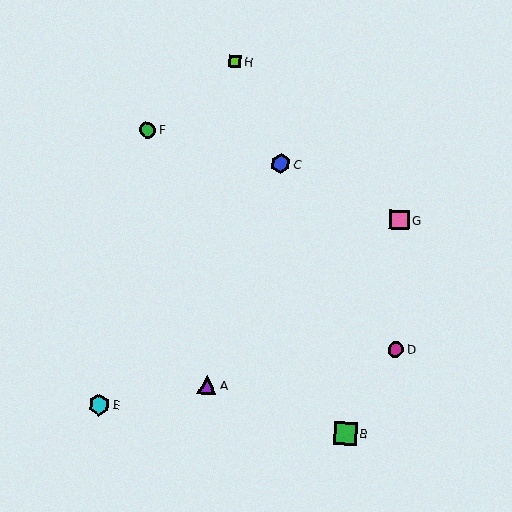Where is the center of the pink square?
The center of the pink square is at (400, 220).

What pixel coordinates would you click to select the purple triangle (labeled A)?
Click at (207, 385) to select the purple triangle A.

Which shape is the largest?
The green square (labeled B) is the largest.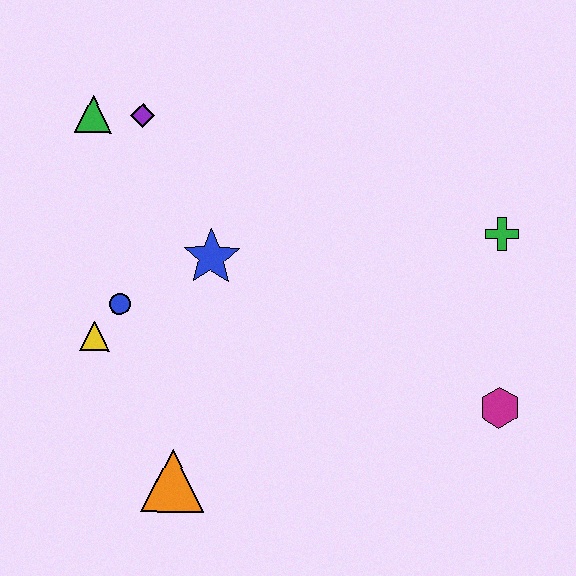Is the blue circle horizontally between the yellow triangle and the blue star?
Yes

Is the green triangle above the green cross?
Yes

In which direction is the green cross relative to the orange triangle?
The green cross is to the right of the orange triangle.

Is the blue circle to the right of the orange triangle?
No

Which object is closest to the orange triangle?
The yellow triangle is closest to the orange triangle.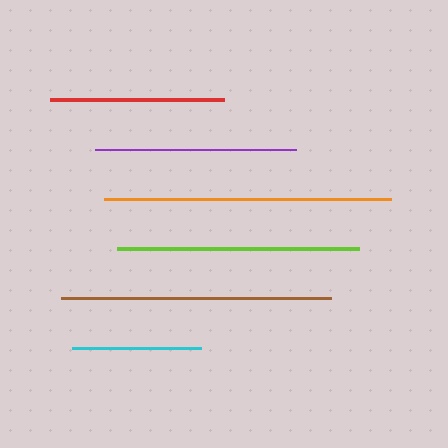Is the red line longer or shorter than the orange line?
The orange line is longer than the red line.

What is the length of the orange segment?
The orange segment is approximately 287 pixels long.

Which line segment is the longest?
The orange line is the longest at approximately 287 pixels.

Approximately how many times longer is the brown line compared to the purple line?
The brown line is approximately 1.3 times the length of the purple line.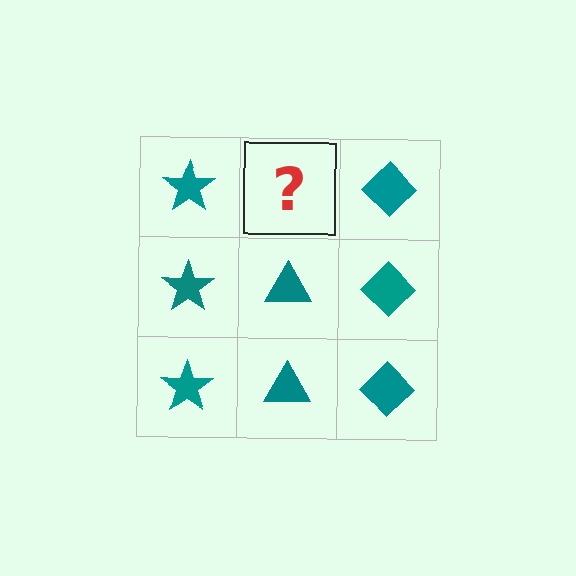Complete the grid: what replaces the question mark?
The question mark should be replaced with a teal triangle.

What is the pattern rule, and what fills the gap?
The rule is that each column has a consistent shape. The gap should be filled with a teal triangle.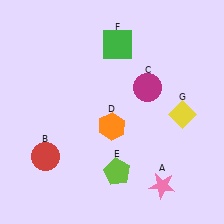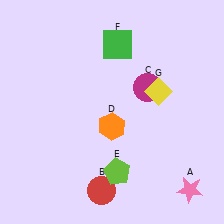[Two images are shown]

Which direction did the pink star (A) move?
The pink star (A) moved right.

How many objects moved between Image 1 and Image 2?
3 objects moved between the two images.